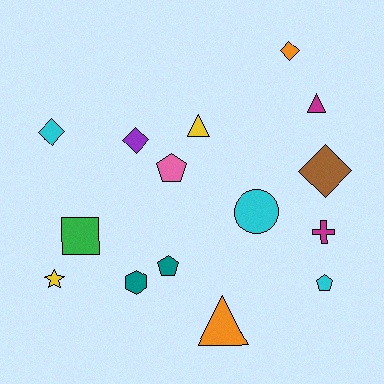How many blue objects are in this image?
There are no blue objects.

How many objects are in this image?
There are 15 objects.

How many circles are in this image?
There is 1 circle.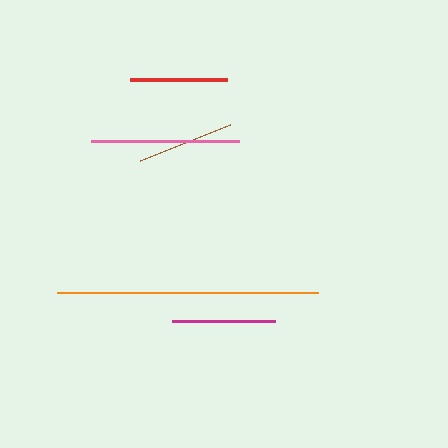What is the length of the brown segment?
The brown segment is approximately 97 pixels long.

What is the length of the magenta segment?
The magenta segment is approximately 103 pixels long.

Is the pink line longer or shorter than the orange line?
The orange line is longer than the pink line.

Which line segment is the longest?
The orange line is the longest at approximately 260 pixels.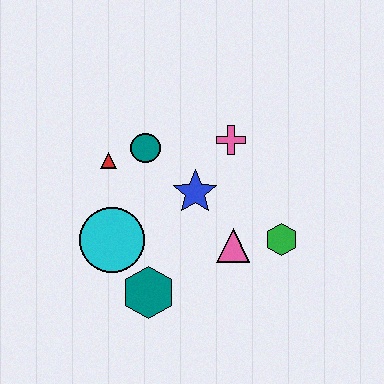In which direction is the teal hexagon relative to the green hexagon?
The teal hexagon is to the left of the green hexagon.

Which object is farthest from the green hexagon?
The red triangle is farthest from the green hexagon.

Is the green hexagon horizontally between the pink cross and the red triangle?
No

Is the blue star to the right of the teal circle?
Yes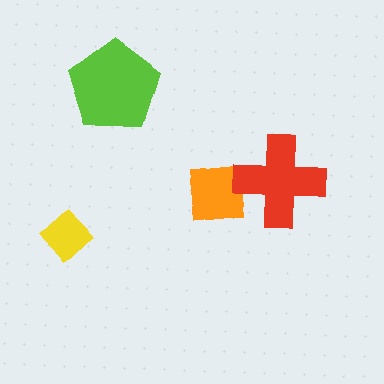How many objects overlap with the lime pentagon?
0 objects overlap with the lime pentagon.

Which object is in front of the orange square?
The red cross is in front of the orange square.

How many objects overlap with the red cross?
1 object overlaps with the red cross.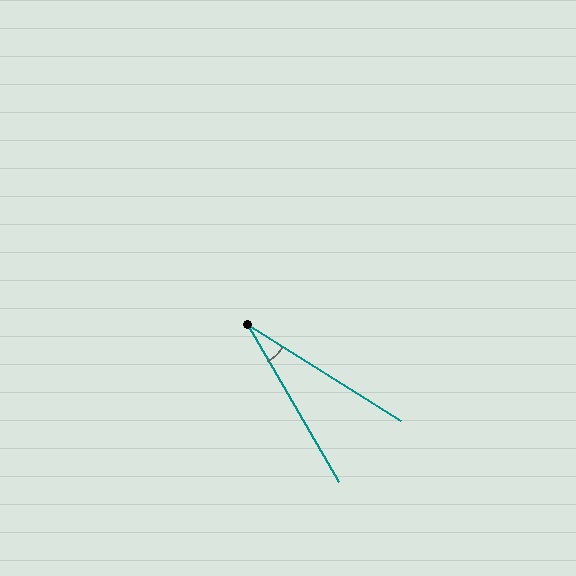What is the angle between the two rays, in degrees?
Approximately 28 degrees.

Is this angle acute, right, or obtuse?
It is acute.